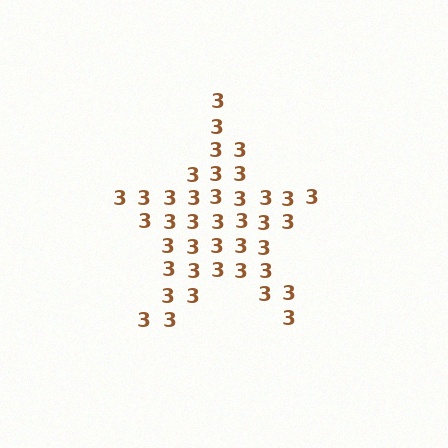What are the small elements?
The small elements are digit 3's.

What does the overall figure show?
The overall figure shows a star.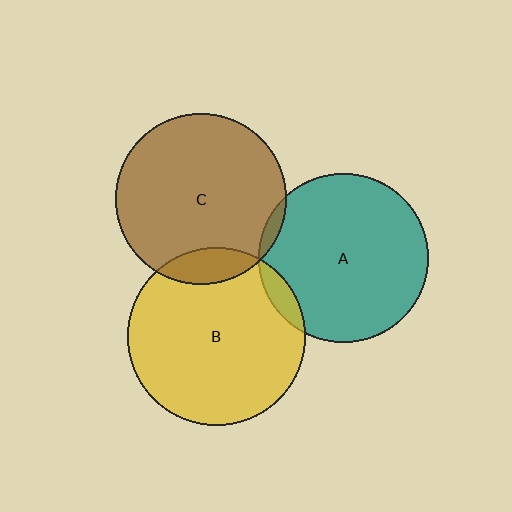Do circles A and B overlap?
Yes.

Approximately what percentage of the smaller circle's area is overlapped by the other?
Approximately 5%.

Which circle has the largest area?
Circle B (yellow).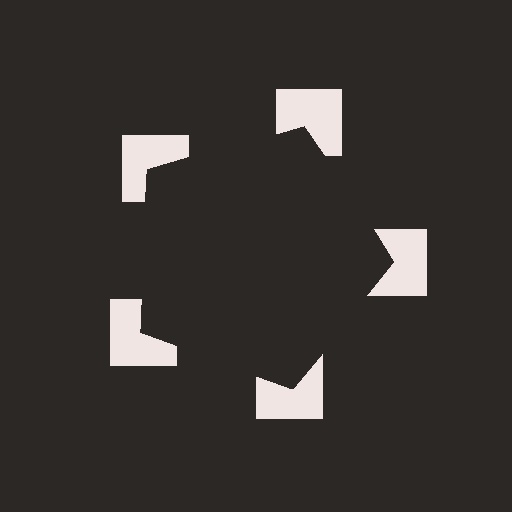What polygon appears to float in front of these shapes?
An illusory pentagon — its edges are inferred from the aligned wedge cuts in the notched squares, not physically drawn.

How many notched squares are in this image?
There are 5 — one at each vertex of the illusory pentagon.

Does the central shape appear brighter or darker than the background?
It typically appears slightly darker than the background, even though no actual brightness change is drawn.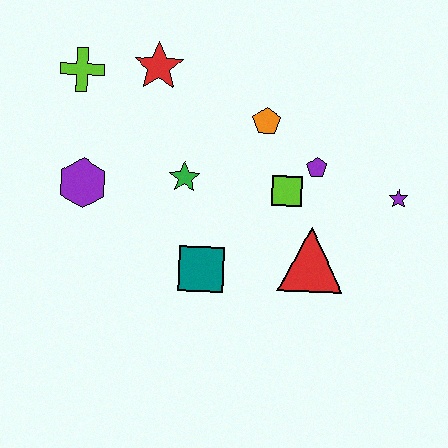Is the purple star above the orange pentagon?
No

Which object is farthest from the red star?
The purple star is farthest from the red star.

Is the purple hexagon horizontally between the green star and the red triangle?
No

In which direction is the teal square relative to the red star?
The teal square is below the red star.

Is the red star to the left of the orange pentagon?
Yes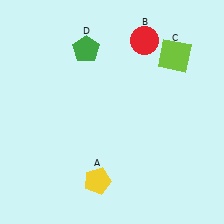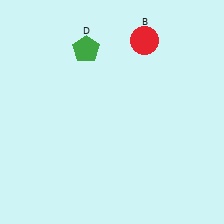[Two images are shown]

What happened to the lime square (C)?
The lime square (C) was removed in Image 2. It was in the top-right area of Image 1.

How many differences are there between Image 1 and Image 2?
There are 2 differences between the two images.